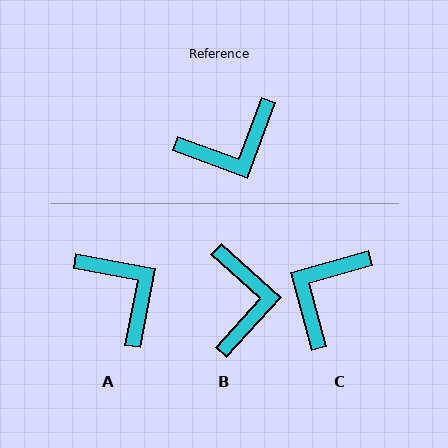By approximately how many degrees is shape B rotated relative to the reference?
Approximately 68 degrees counter-clockwise.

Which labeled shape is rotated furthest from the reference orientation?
C, about 144 degrees away.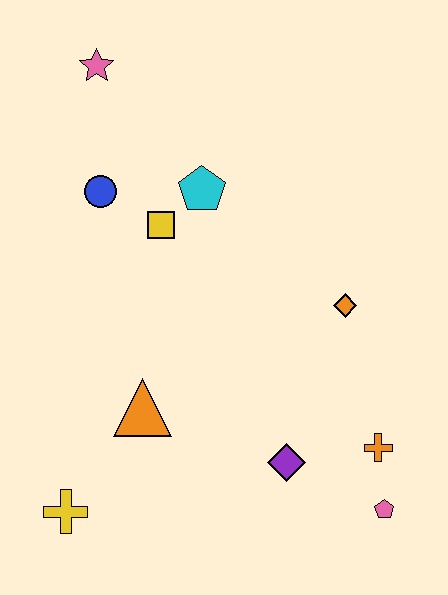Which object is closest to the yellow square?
The cyan pentagon is closest to the yellow square.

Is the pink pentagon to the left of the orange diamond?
No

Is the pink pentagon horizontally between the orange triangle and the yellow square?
No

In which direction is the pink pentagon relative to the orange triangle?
The pink pentagon is to the right of the orange triangle.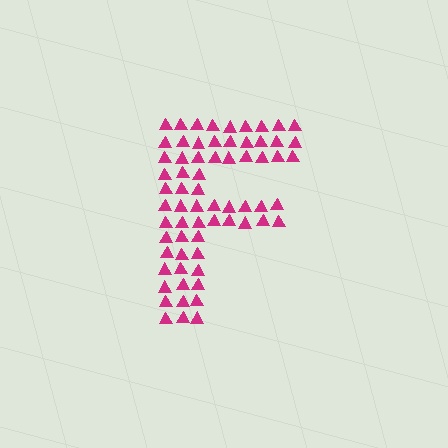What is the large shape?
The large shape is the letter F.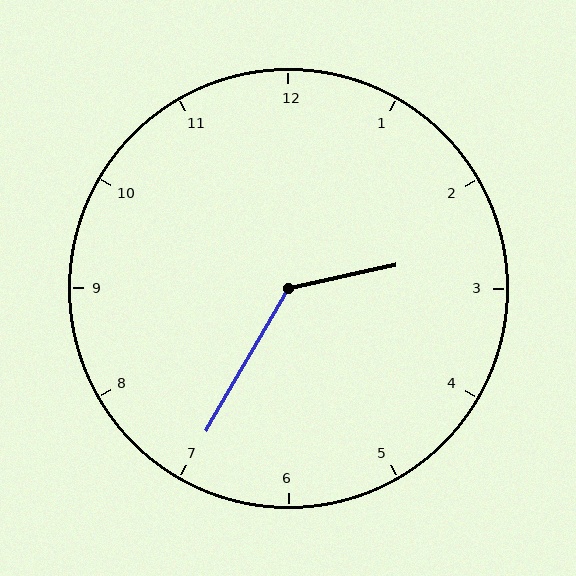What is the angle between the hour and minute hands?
Approximately 132 degrees.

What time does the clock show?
2:35.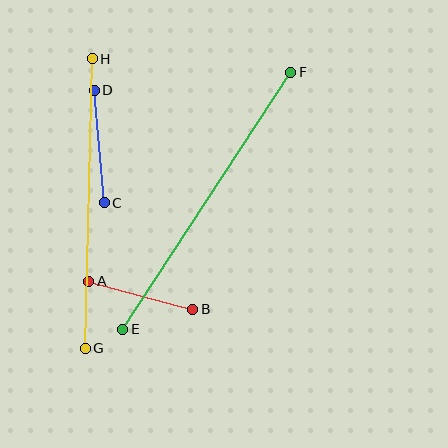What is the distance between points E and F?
The distance is approximately 307 pixels.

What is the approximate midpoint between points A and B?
The midpoint is at approximately (141, 295) pixels.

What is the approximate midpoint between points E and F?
The midpoint is at approximately (207, 201) pixels.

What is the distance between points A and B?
The distance is approximately 108 pixels.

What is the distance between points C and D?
The distance is approximately 113 pixels.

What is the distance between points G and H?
The distance is approximately 290 pixels.